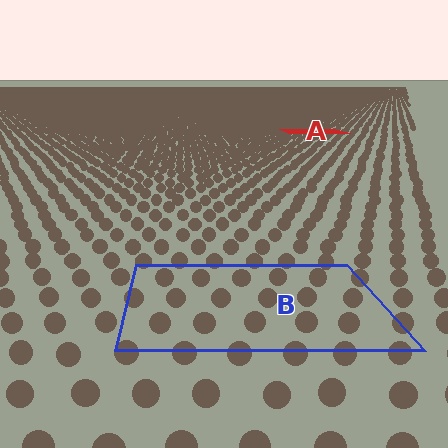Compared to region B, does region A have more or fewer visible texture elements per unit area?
Region A has more texture elements per unit area — they are packed more densely because it is farther away.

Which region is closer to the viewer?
Region B is closer. The texture elements there are larger and more spread out.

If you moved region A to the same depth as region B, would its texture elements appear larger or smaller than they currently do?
They would appear larger. At a closer depth, the same texture elements are projected at a bigger on-screen size.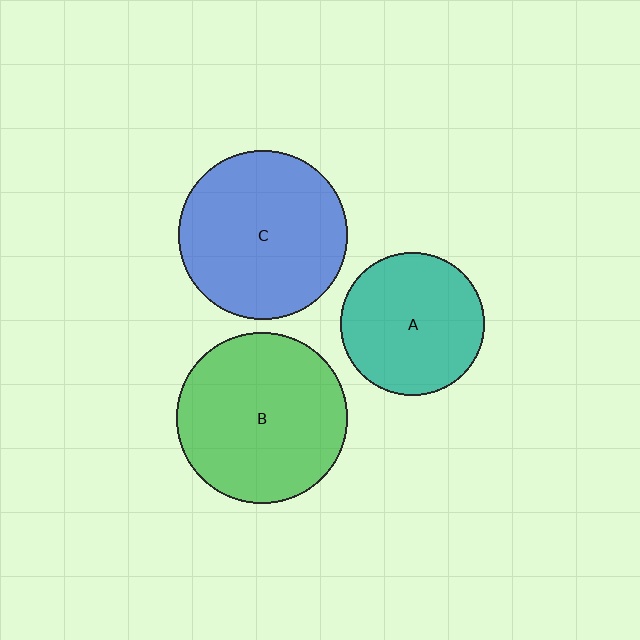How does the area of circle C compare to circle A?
Approximately 1.4 times.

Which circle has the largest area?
Circle B (green).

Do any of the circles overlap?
No, none of the circles overlap.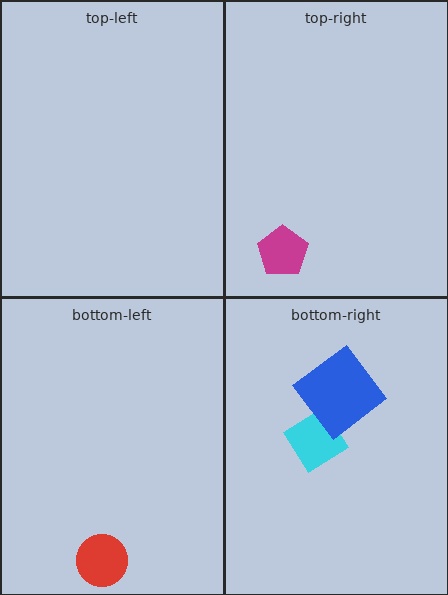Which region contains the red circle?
The bottom-left region.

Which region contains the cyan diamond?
The bottom-right region.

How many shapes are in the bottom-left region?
1.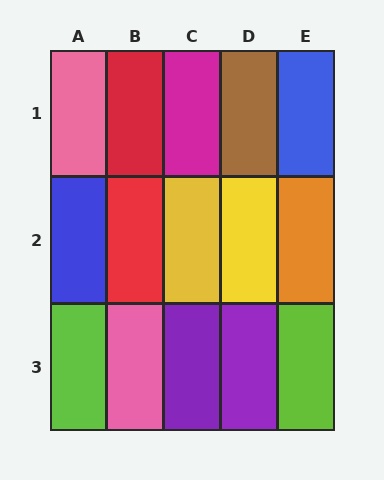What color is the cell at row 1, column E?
Blue.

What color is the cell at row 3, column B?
Pink.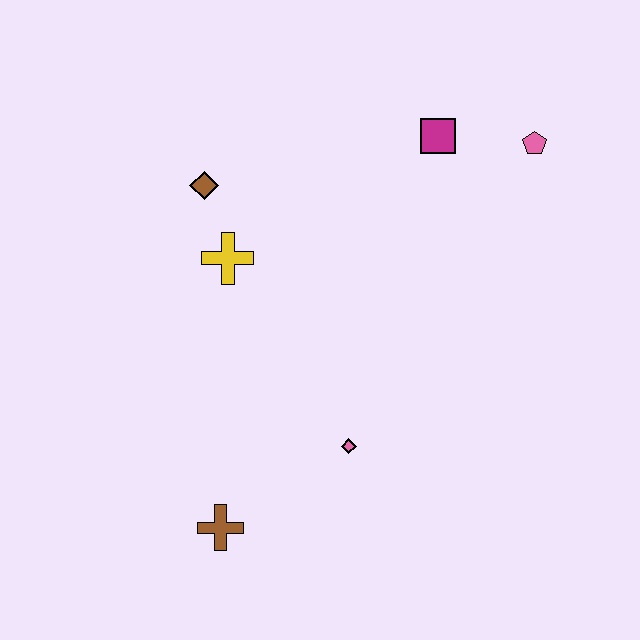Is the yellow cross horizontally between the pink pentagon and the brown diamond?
Yes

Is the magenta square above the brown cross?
Yes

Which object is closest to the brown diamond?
The yellow cross is closest to the brown diamond.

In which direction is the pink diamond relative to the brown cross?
The pink diamond is to the right of the brown cross.